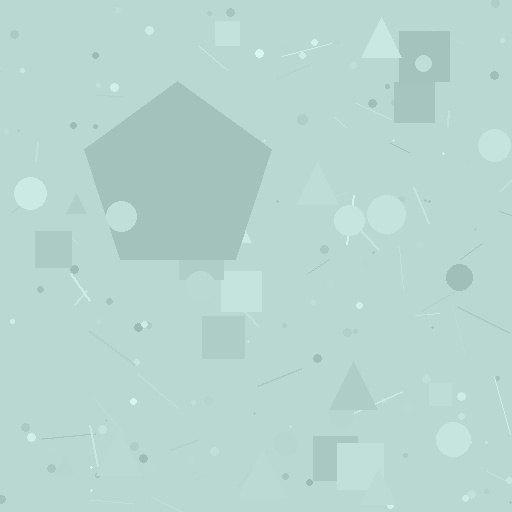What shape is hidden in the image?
A pentagon is hidden in the image.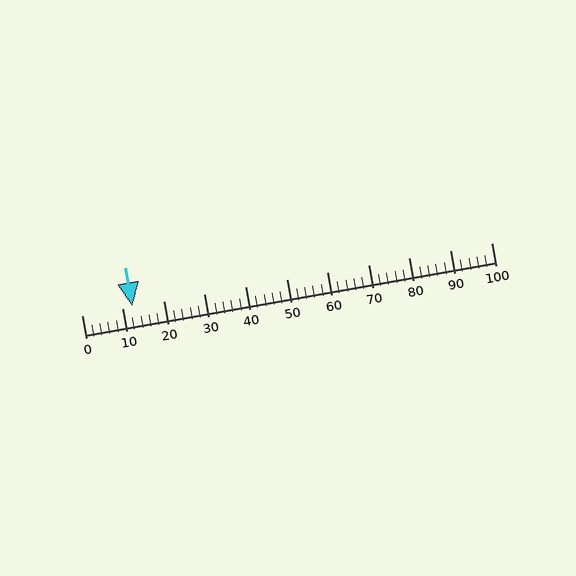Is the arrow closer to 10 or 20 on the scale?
The arrow is closer to 10.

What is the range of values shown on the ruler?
The ruler shows values from 0 to 100.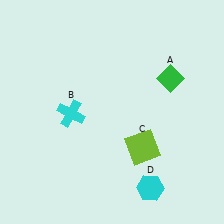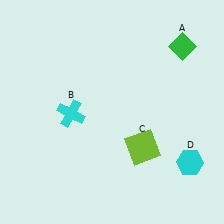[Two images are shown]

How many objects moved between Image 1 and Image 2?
2 objects moved between the two images.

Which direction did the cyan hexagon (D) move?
The cyan hexagon (D) moved right.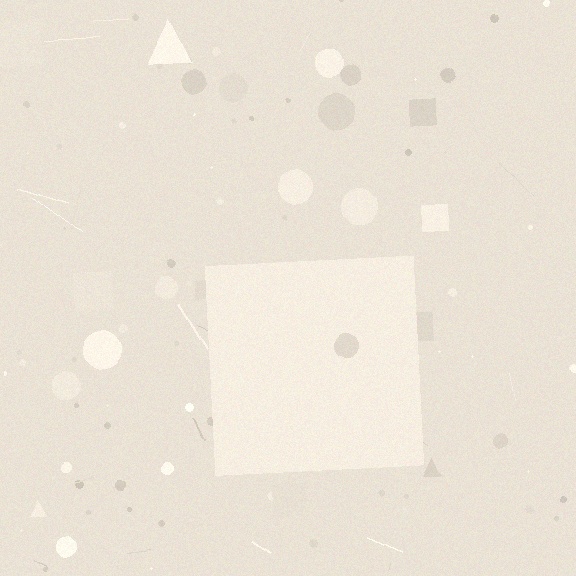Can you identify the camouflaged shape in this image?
The camouflaged shape is a square.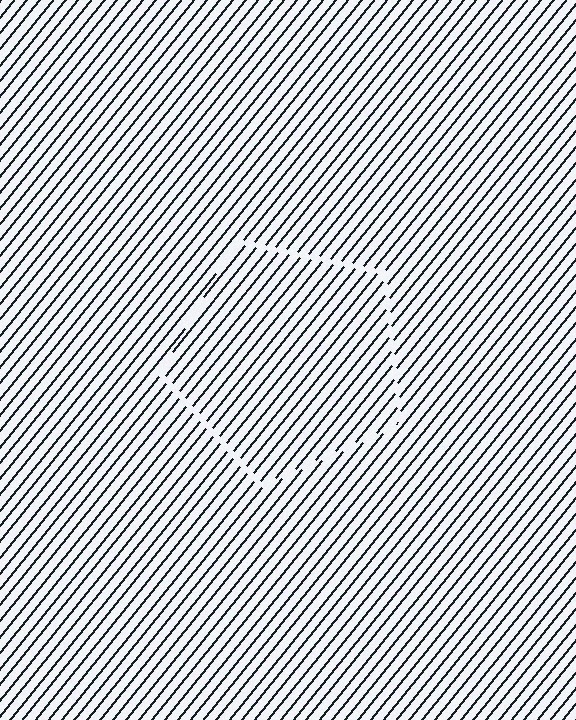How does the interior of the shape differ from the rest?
The interior of the shape contains the same grating, shifted by half a period — the contour is defined by the phase discontinuity where line-ends from the inner and outer gratings abut.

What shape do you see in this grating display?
An illusory pentagon. The interior of the shape contains the same grating, shifted by half a period — the contour is defined by the phase discontinuity where line-ends from the inner and outer gratings abut.